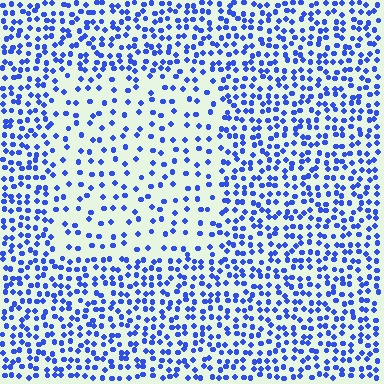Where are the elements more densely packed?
The elements are more densely packed outside the rectangle boundary.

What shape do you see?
I see a rectangle.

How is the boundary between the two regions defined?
The boundary is defined by a change in element density (approximately 2.1x ratio). All elements are the same color, size, and shape.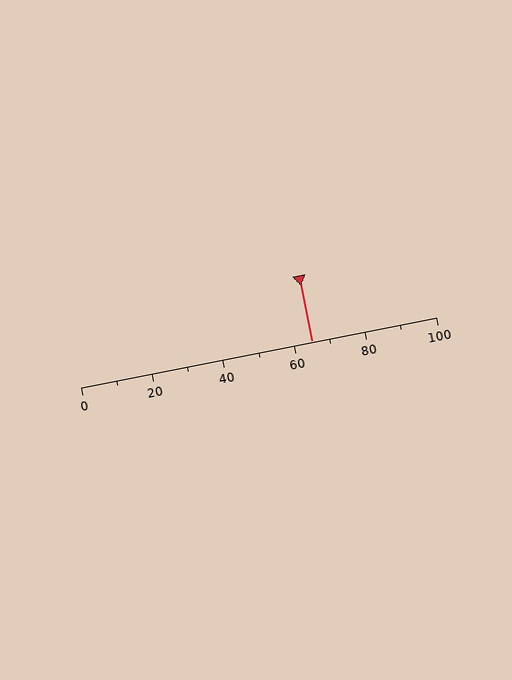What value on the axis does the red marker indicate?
The marker indicates approximately 65.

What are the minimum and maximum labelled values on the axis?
The axis runs from 0 to 100.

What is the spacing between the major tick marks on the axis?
The major ticks are spaced 20 apart.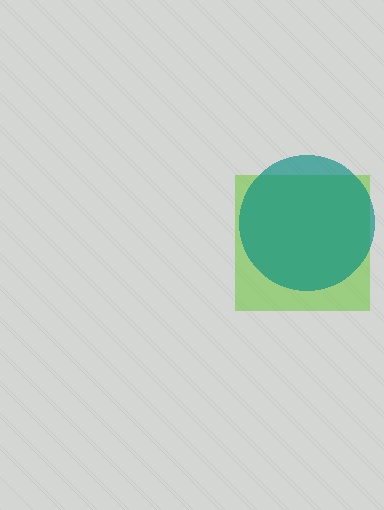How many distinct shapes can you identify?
There are 2 distinct shapes: a lime square, a teal circle.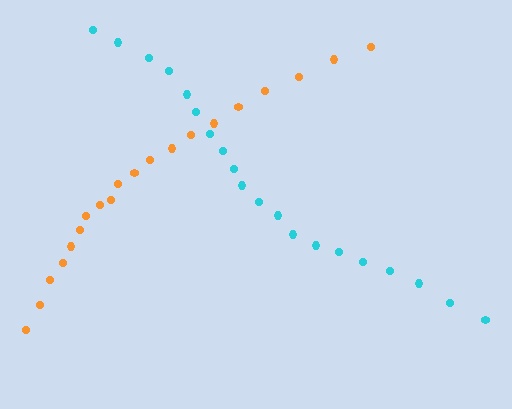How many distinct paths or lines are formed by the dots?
There are 2 distinct paths.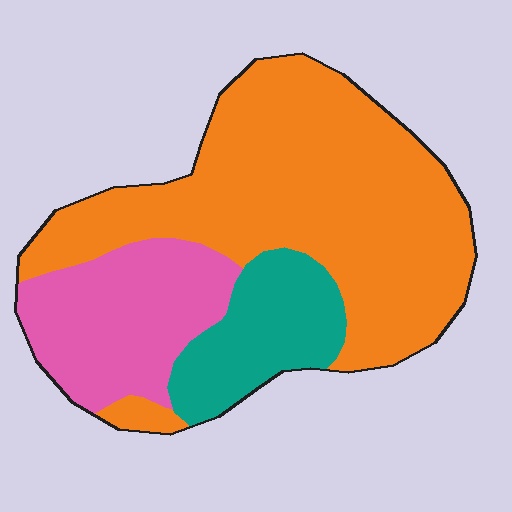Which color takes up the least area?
Teal, at roughly 15%.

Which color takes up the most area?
Orange, at roughly 60%.